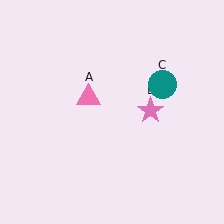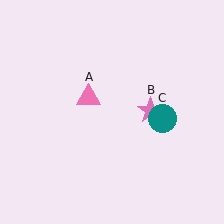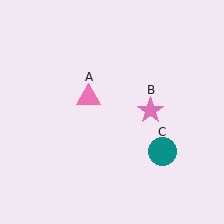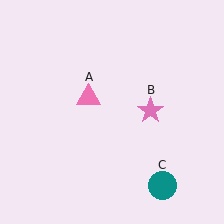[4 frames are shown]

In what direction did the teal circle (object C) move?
The teal circle (object C) moved down.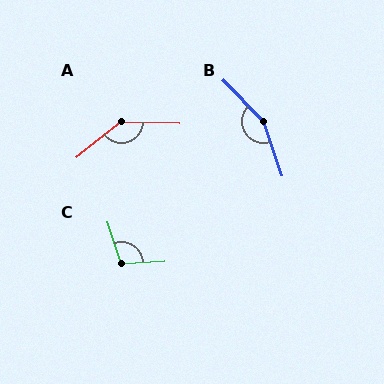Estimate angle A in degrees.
Approximately 140 degrees.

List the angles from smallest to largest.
C (105°), A (140°), B (154°).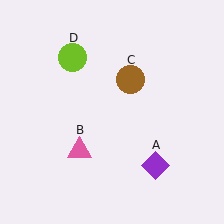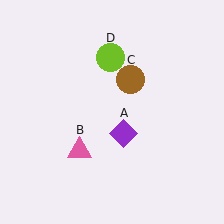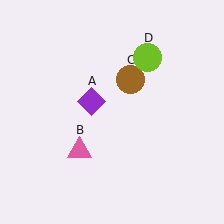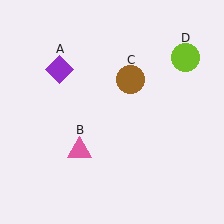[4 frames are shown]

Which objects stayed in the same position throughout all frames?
Pink triangle (object B) and brown circle (object C) remained stationary.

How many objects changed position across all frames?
2 objects changed position: purple diamond (object A), lime circle (object D).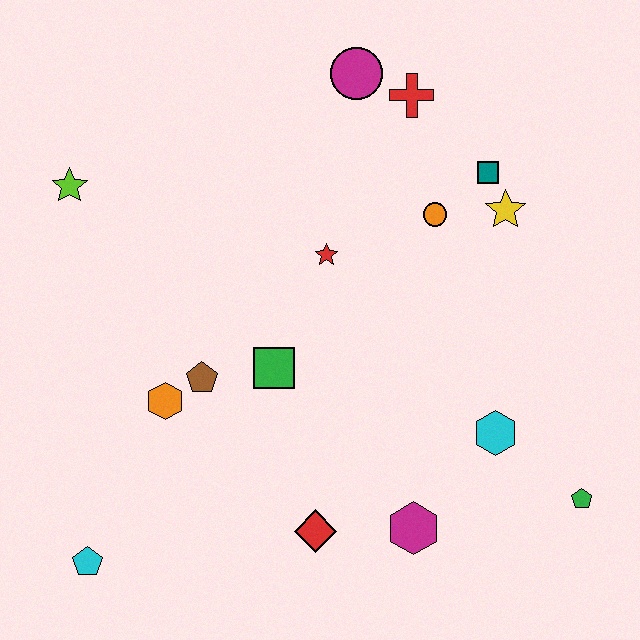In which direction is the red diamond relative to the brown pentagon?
The red diamond is below the brown pentagon.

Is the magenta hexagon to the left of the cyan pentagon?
No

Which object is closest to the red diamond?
The magenta hexagon is closest to the red diamond.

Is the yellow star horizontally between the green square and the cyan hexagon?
No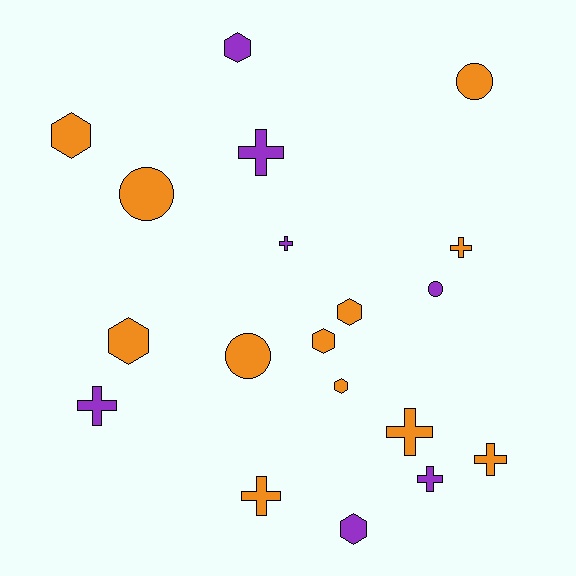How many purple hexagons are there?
There are 2 purple hexagons.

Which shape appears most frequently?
Cross, with 8 objects.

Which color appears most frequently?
Orange, with 12 objects.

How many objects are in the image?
There are 19 objects.